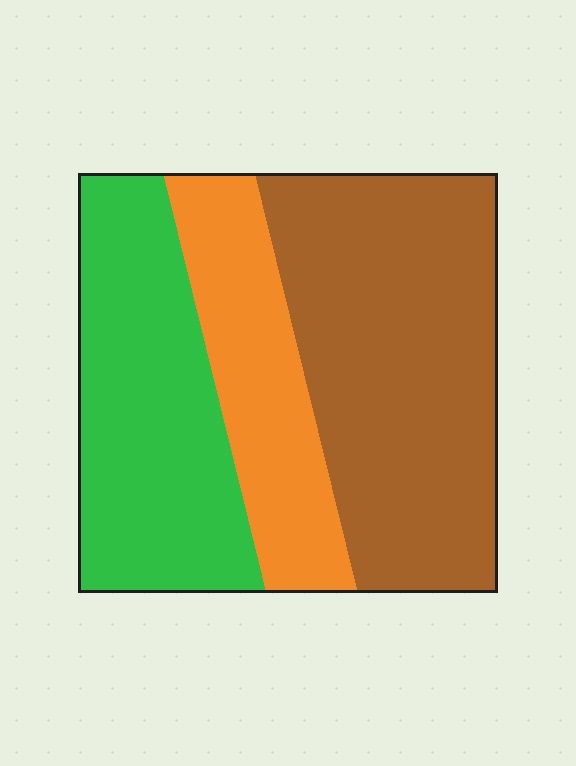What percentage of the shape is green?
Green takes up about one third (1/3) of the shape.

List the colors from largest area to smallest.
From largest to smallest: brown, green, orange.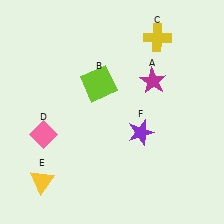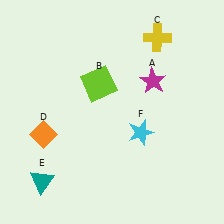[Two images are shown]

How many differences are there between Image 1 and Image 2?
There are 3 differences between the two images.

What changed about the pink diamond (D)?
In Image 1, D is pink. In Image 2, it changed to orange.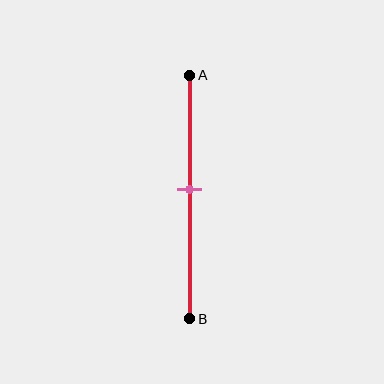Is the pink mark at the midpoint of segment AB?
No, the mark is at about 45% from A, not at the 50% midpoint.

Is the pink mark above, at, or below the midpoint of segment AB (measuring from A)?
The pink mark is above the midpoint of segment AB.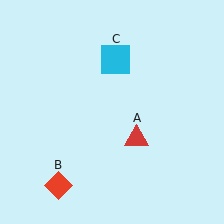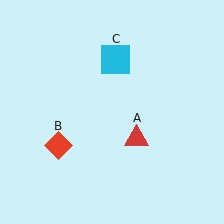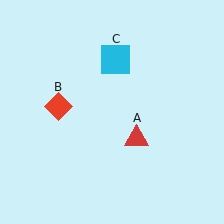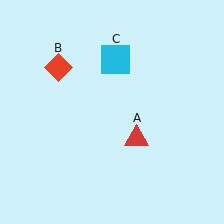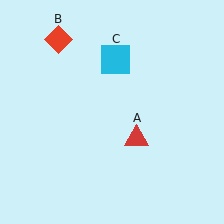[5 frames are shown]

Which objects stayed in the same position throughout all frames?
Red triangle (object A) and cyan square (object C) remained stationary.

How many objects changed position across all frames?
1 object changed position: red diamond (object B).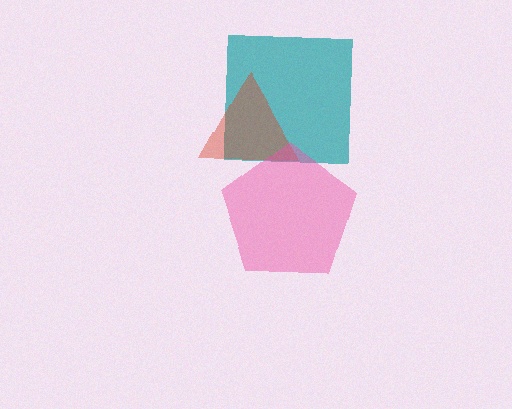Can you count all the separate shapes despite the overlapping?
Yes, there are 3 separate shapes.